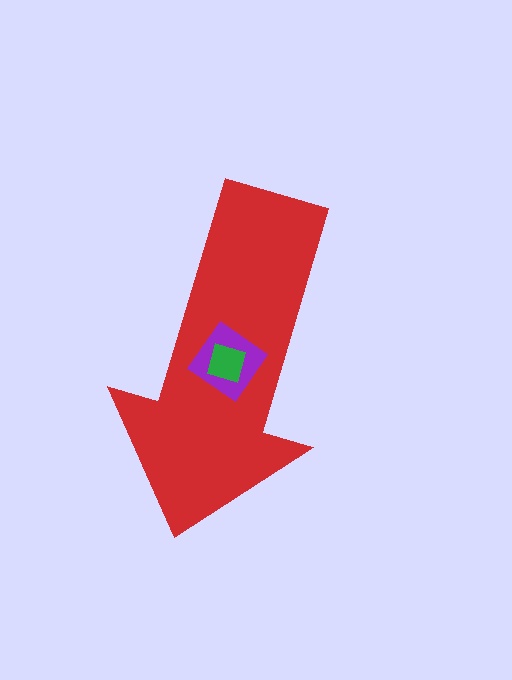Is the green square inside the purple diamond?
Yes.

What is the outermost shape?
The red arrow.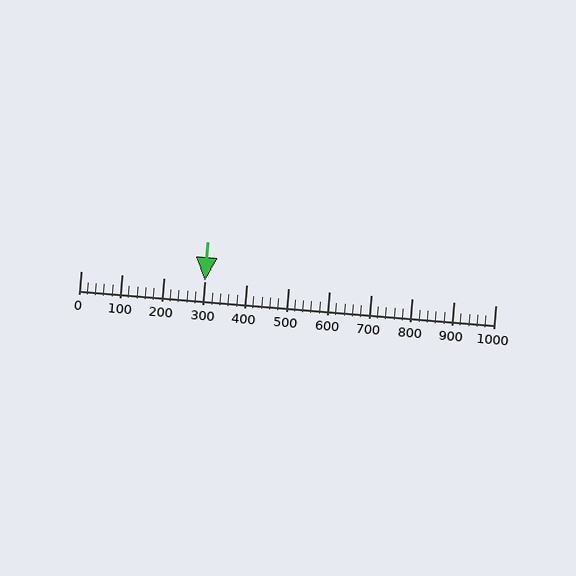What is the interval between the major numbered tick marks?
The major tick marks are spaced 100 units apart.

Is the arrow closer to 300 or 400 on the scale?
The arrow is closer to 300.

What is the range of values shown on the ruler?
The ruler shows values from 0 to 1000.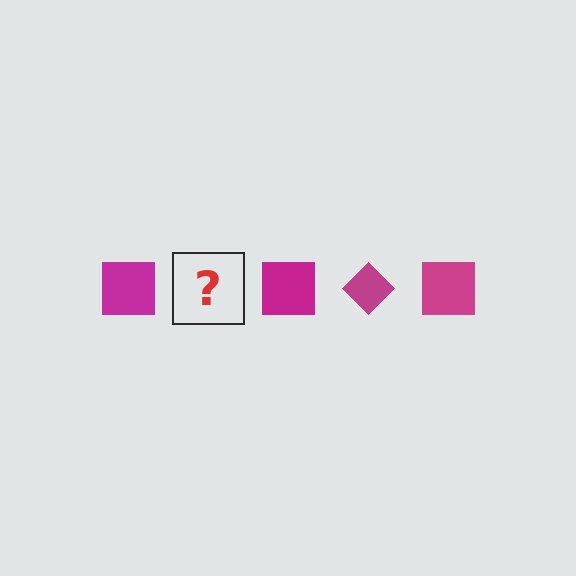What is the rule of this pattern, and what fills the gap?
The rule is that the pattern cycles through square, diamond shapes in magenta. The gap should be filled with a magenta diamond.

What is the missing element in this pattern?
The missing element is a magenta diamond.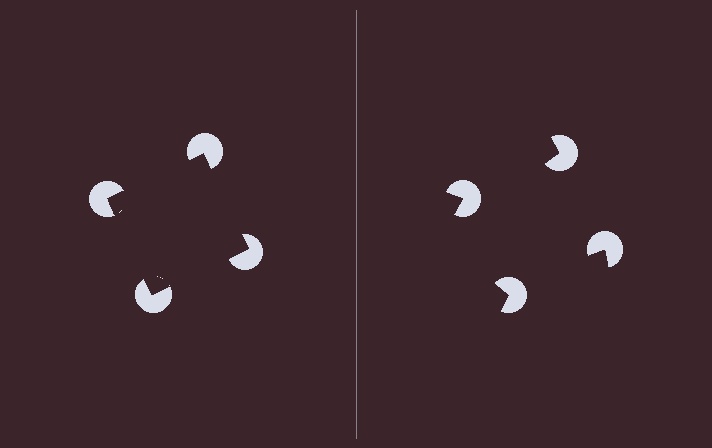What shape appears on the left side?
An illusory square.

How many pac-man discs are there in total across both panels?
8 — 4 on each side.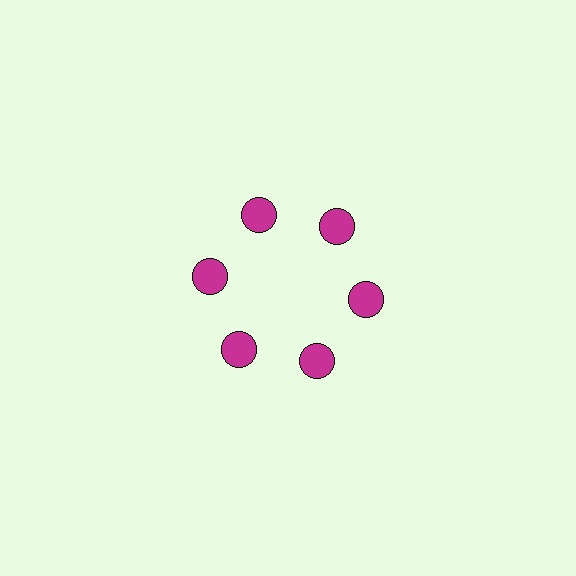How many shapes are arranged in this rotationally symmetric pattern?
There are 6 shapes, arranged in 6 groups of 1.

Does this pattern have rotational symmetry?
Yes, this pattern has 6-fold rotational symmetry. It looks the same after rotating 60 degrees around the center.